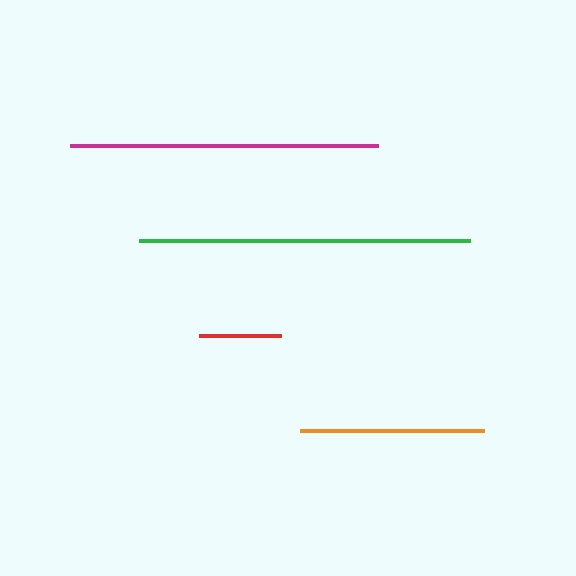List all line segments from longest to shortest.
From longest to shortest: green, magenta, orange, red.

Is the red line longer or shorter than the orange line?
The orange line is longer than the red line.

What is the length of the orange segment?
The orange segment is approximately 184 pixels long.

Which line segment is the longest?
The green line is the longest at approximately 332 pixels.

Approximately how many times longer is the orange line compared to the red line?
The orange line is approximately 2.2 times the length of the red line.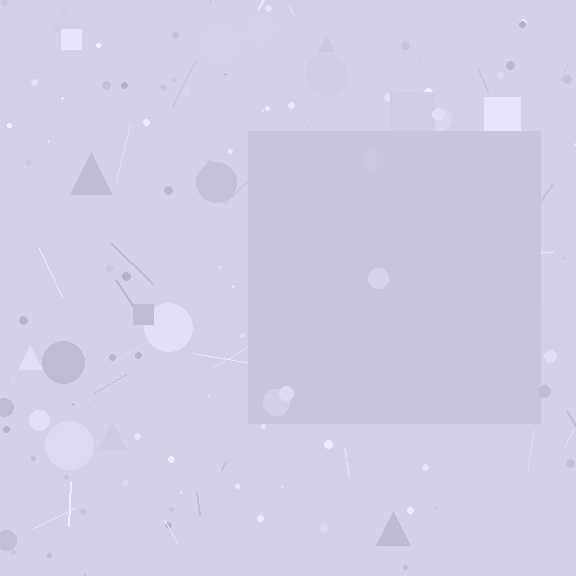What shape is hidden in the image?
A square is hidden in the image.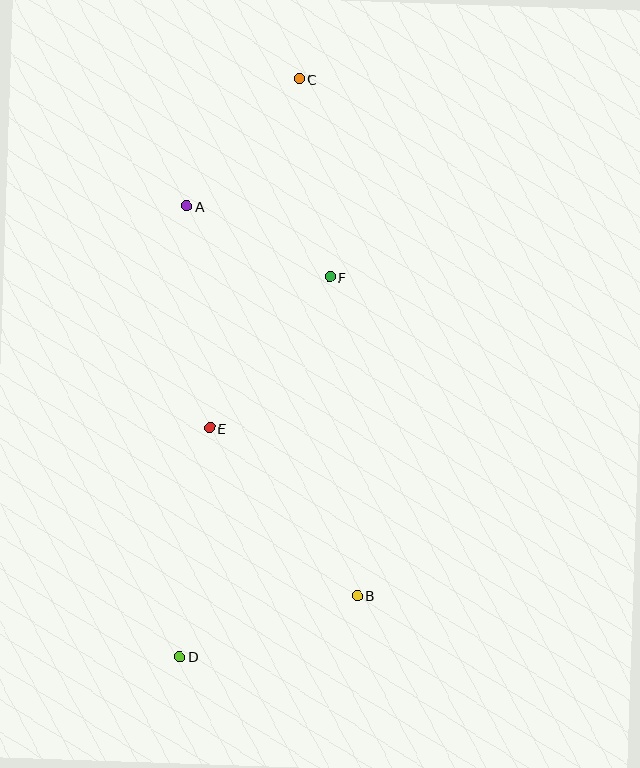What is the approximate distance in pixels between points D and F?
The distance between D and F is approximately 408 pixels.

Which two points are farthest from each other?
Points C and D are farthest from each other.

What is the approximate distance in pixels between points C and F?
The distance between C and F is approximately 201 pixels.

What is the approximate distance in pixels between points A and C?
The distance between A and C is approximately 170 pixels.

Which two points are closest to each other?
Points A and F are closest to each other.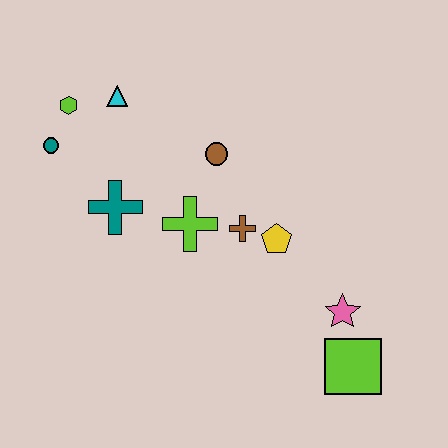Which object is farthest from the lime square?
The lime hexagon is farthest from the lime square.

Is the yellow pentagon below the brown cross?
Yes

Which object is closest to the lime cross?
The brown cross is closest to the lime cross.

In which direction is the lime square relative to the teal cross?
The lime square is to the right of the teal cross.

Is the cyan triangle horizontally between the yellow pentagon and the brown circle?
No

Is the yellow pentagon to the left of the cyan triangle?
No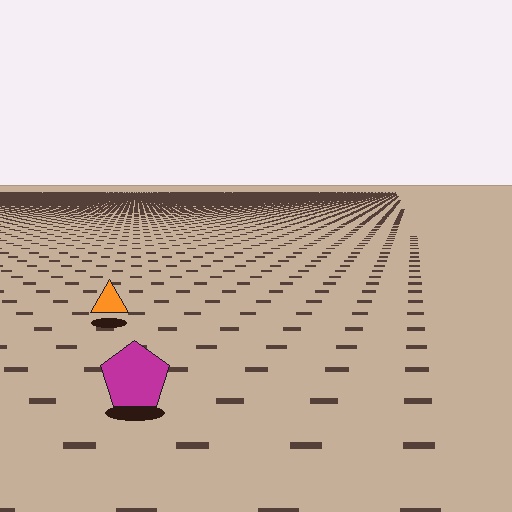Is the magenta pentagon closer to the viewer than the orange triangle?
Yes. The magenta pentagon is closer — you can tell from the texture gradient: the ground texture is coarser near it.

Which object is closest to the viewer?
The magenta pentagon is closest. The texture marks near it are larger and more spread out.